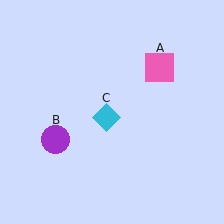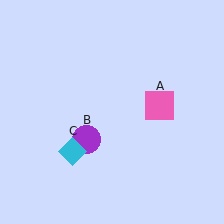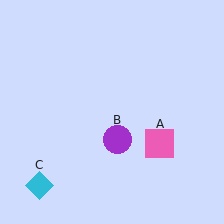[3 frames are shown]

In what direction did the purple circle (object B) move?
The purple circle (object B) moved right.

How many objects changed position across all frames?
3 objects changed position: pink square (object A), purple circle (object B), cyan diamond (object C).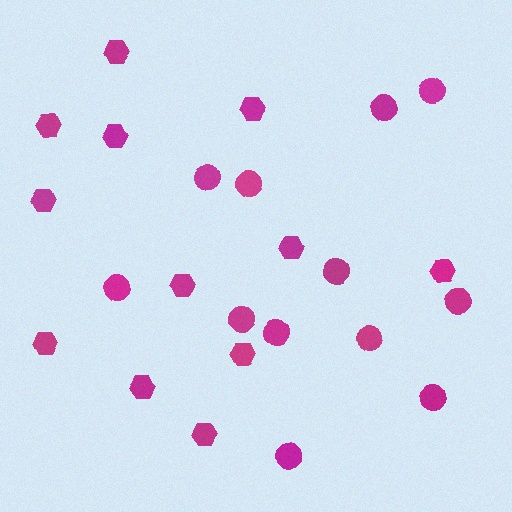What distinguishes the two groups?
There are 2 groups: one group of circles (12) and one group of hexagons (12).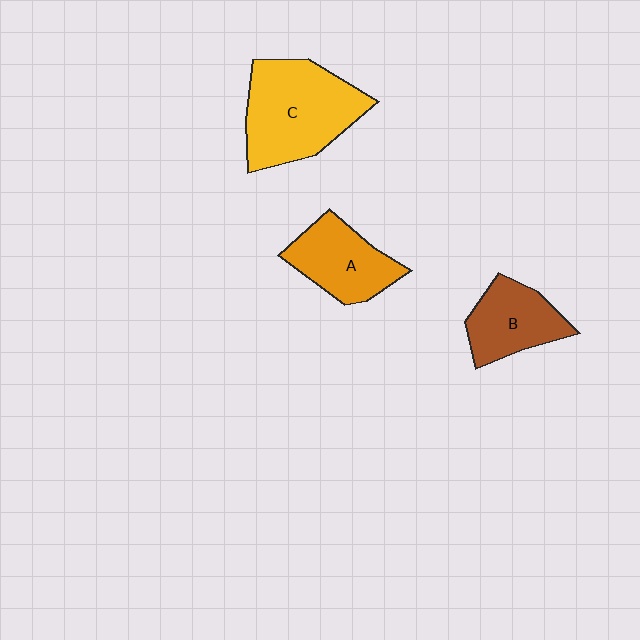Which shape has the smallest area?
Shape B (brown).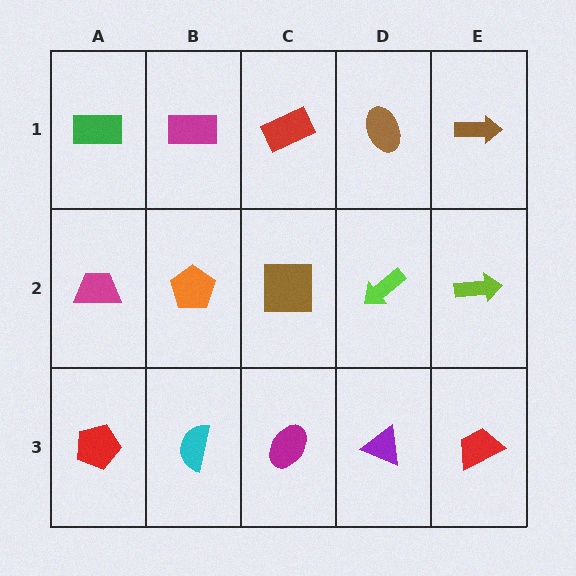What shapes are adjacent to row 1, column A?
A magenta trapezoid (row 2, column A), a magenta rectangle (row 1, column B).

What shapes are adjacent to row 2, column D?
A brown ellipse (row 1, column D), a purple triangle (row 3, column D), a brown square (row 2, column C), a lime arrow (row 2, column E).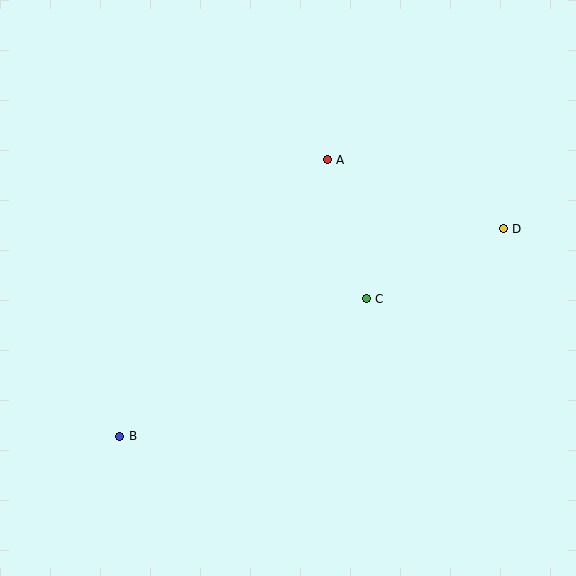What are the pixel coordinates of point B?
Point B is at (120, 437).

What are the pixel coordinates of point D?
Point D is at (503, 229).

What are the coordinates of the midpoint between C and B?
The midpoint between C and B is at (243, 368).